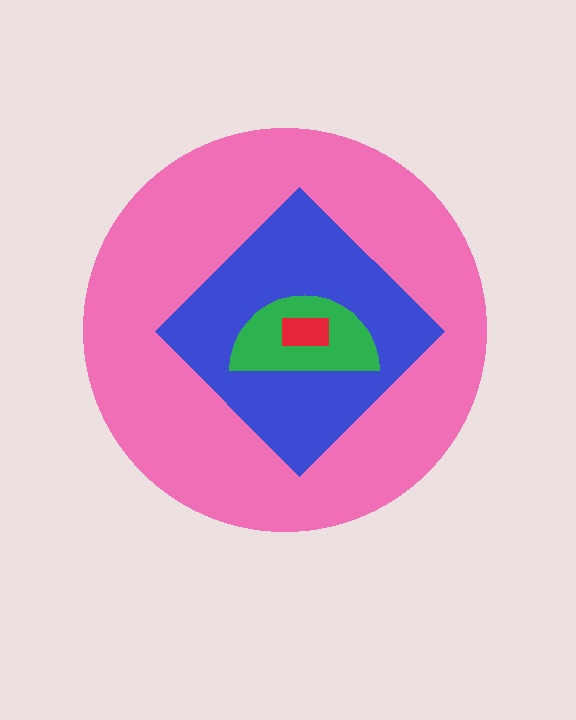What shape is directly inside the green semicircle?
The red rectangle.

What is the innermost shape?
The red rectangle.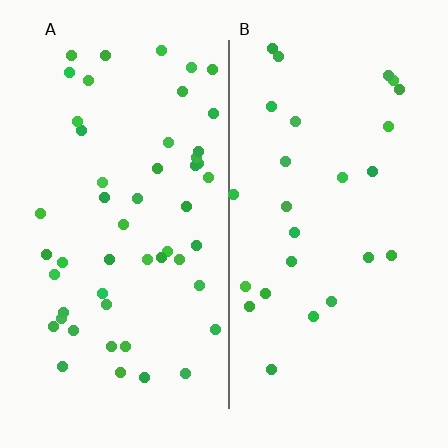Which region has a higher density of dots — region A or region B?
A (the left).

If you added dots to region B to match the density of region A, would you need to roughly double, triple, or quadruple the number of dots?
Approximately double.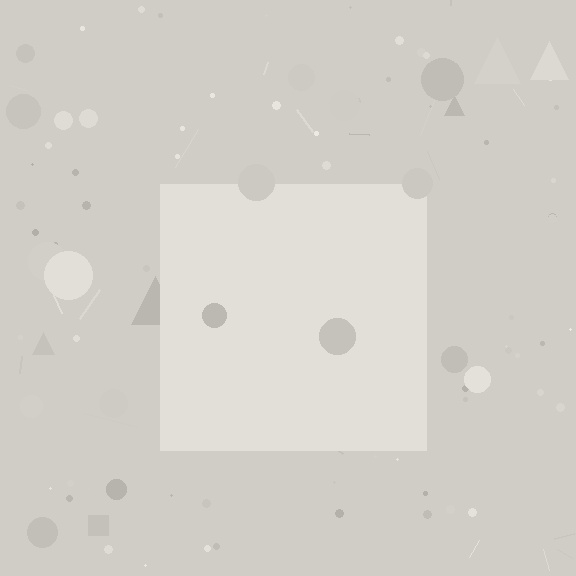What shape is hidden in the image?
A square is hidden in the image.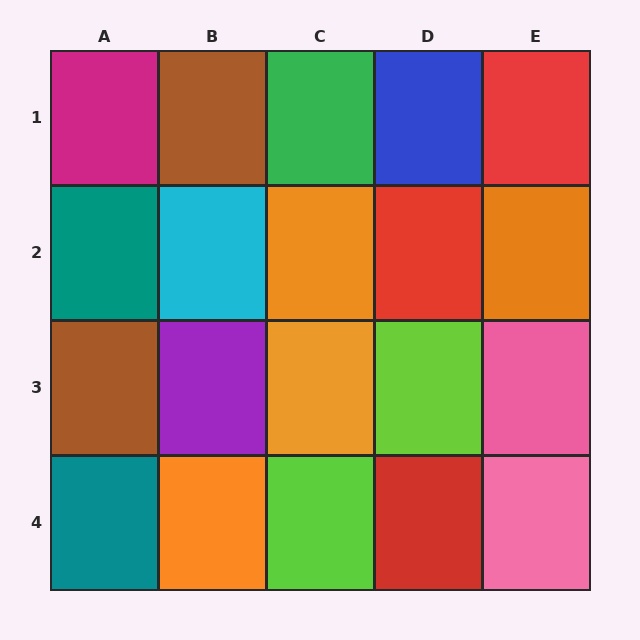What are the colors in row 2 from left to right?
Teal, cyan, orange, red, orange.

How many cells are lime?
2 cells are lime.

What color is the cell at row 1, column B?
Brown.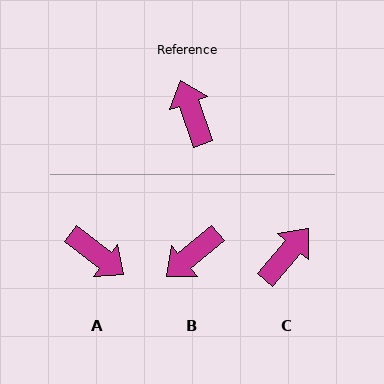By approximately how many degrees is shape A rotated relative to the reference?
Approximately 147 degrees clockwise.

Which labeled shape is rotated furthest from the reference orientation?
A, about 147 degrees away.